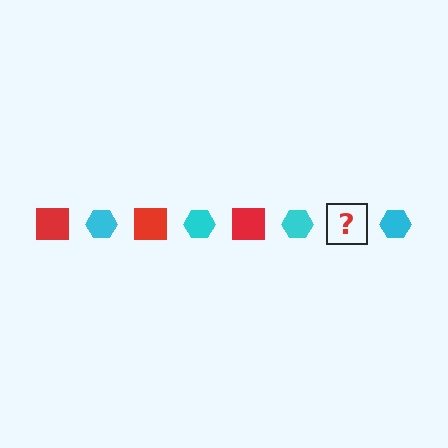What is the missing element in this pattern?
The missing element is a red square.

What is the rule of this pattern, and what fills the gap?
The rule is that the pattern alternates between red square and cyan hexagon. The gap should be filled with a red square.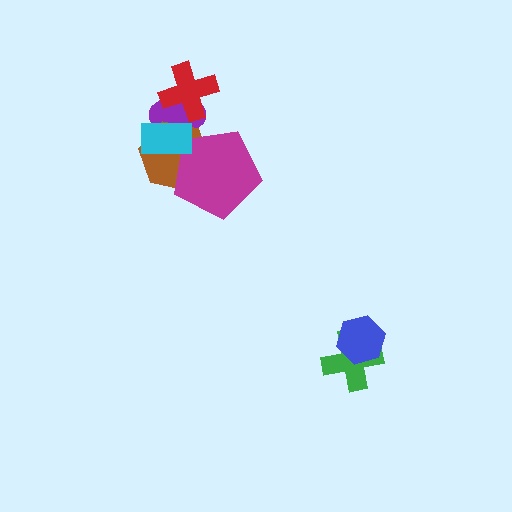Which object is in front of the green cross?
The blue hexagon is in front of the green cross.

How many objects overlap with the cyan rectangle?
3 objects overlap with the cyan rectangle.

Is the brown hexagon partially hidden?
Yes, it is partially covered by another shape.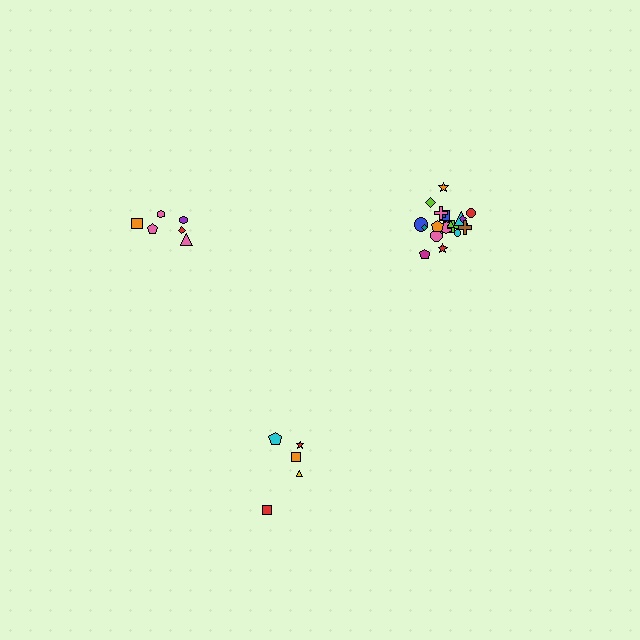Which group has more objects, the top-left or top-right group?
The top-right group.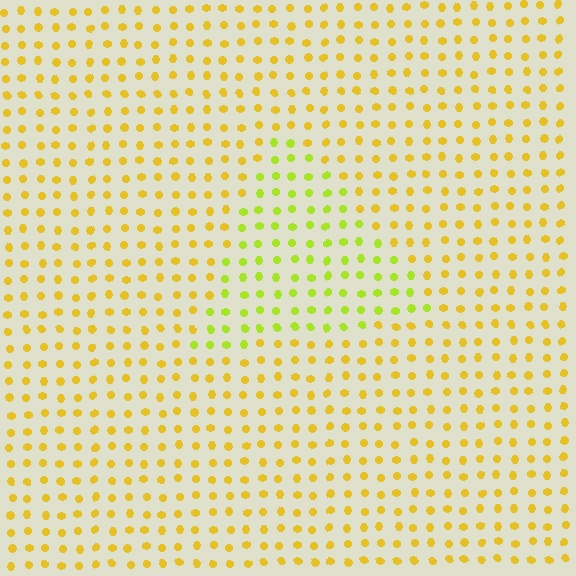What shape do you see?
I see a triangle.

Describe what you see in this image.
The image is filled with small yellow elements in a uniform arrangement. A triangle-shaped region is visible where the elements are tinted to a slightly different hue, forming a subtle color boundary.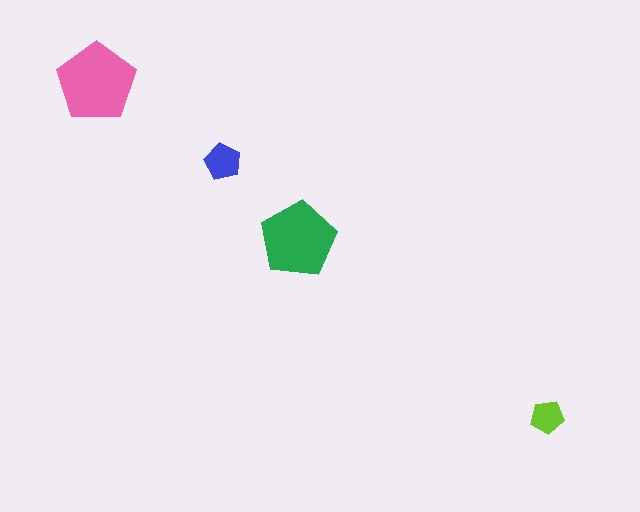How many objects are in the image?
There are 4 objects in the image.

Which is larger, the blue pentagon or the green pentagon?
The green one.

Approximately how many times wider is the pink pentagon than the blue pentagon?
About 2 times wider.